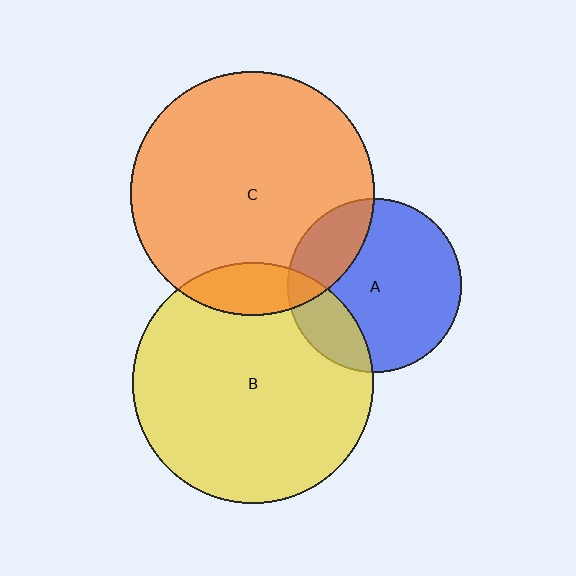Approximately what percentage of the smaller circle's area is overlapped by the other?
Approximately 20%.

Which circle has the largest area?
Circle C (orange).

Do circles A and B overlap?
Yes.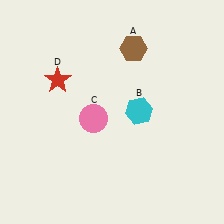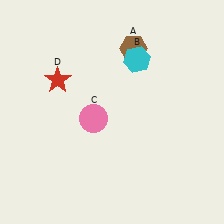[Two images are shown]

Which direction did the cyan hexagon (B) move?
The cyan hexagon (B) moved up.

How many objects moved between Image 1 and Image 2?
1 object moved between the two images.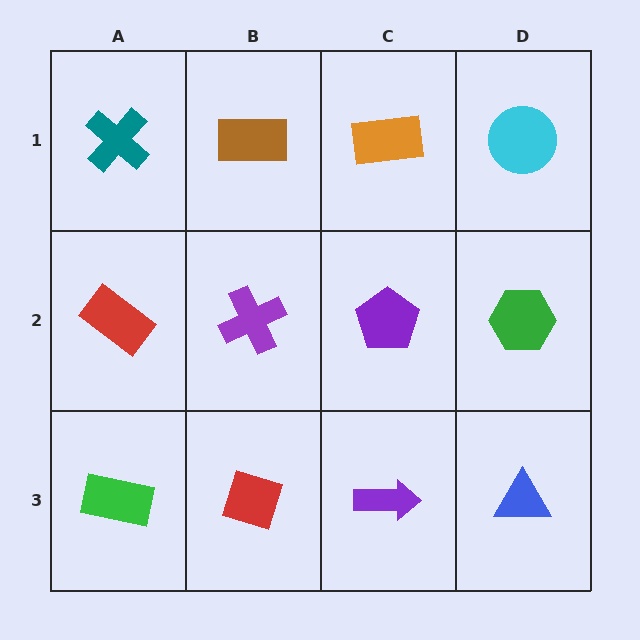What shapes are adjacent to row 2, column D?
A cyan circle (row 1, column D), a blue triangle (row 3, column D), a purple pentagon (row 2, column C).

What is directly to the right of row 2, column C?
A green hexagon.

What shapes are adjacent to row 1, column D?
A green hexagon (row 2, column D), an orange rectangle (row 1, column C).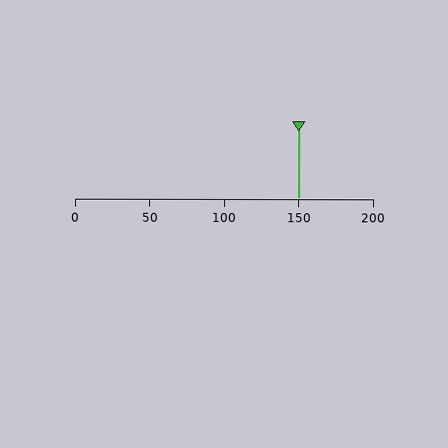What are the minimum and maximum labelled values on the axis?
The axis runs from 0 to 200.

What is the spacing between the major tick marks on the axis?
The major ticks are spaced 50 apart.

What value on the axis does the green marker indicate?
The marker indicates approximately 150.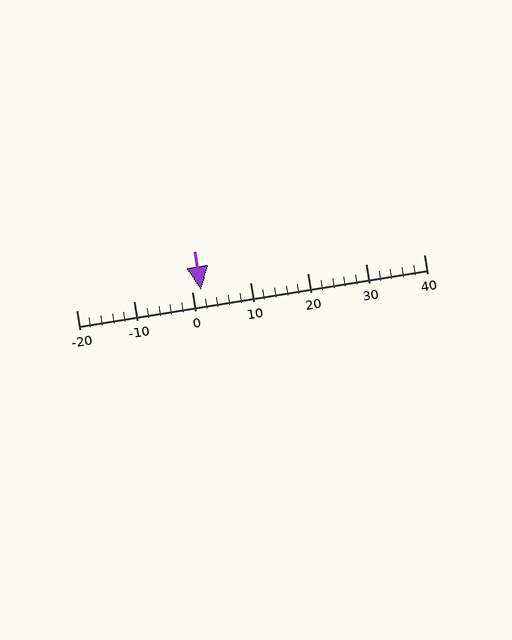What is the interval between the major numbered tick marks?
The major tick marks are spaced 10 units apart.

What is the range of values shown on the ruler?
The ruler shows values from -20 to 40.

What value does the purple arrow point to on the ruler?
The purple arrow points to approximately 2.